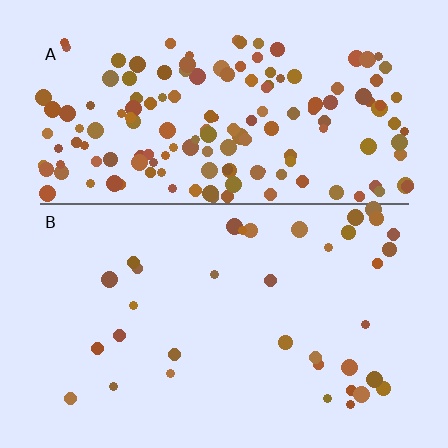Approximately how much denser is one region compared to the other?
Approximately 4.4× — region A over region B.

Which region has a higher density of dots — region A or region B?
A (the top).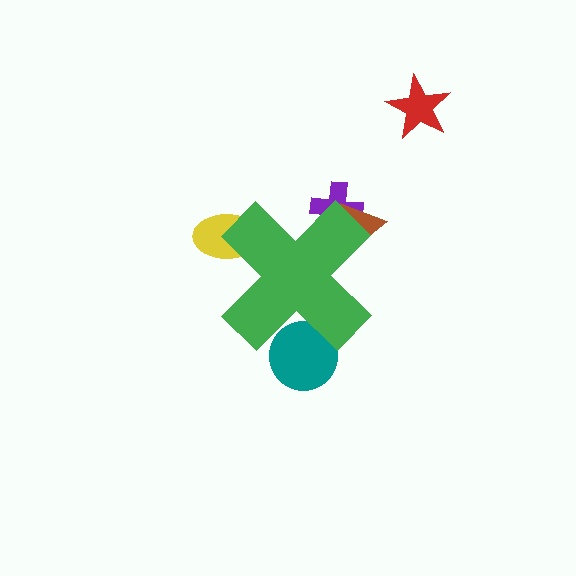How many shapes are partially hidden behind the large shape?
4 shapes are partially hidden.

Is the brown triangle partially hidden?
Yes, the brown triangle is partially hidden behind the green cross.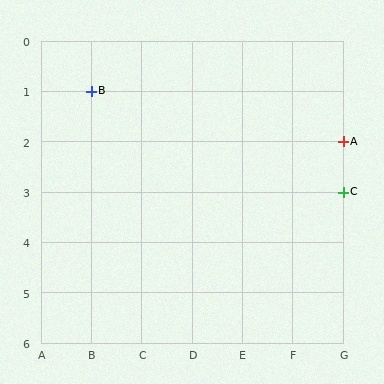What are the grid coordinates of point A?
Point A is at grid coordinates (G, 2).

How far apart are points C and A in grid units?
Points C and A are 1 row apart.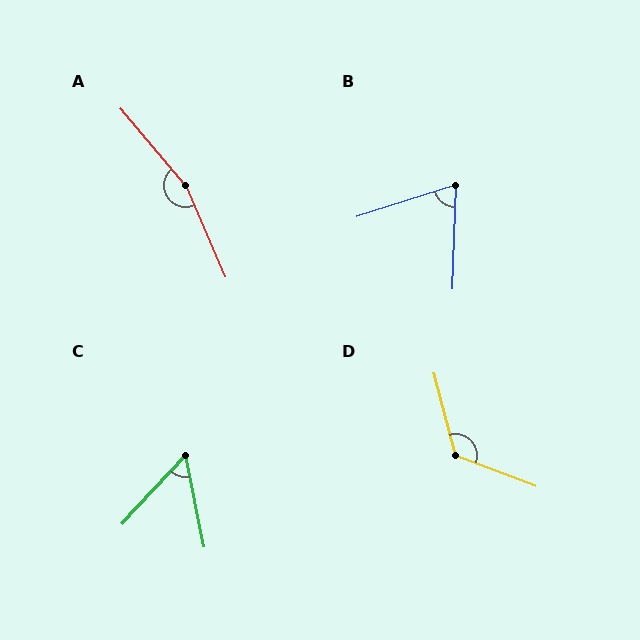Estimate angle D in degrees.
Approximately 126 degrees.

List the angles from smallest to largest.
C (54°), B (71°), D (126°), A (163°).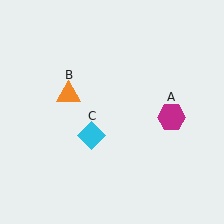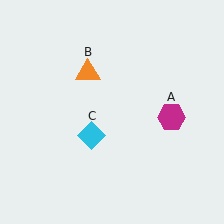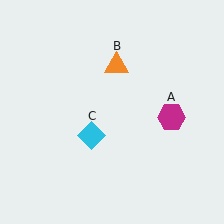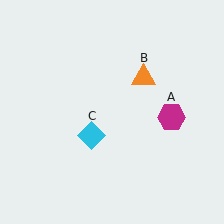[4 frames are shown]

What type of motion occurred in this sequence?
The orange triangle (object B) rotated clockwise around the center of the scene.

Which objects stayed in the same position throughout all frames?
Magenta hexagon (object A) and cyan diamond (object C) remained stationary.